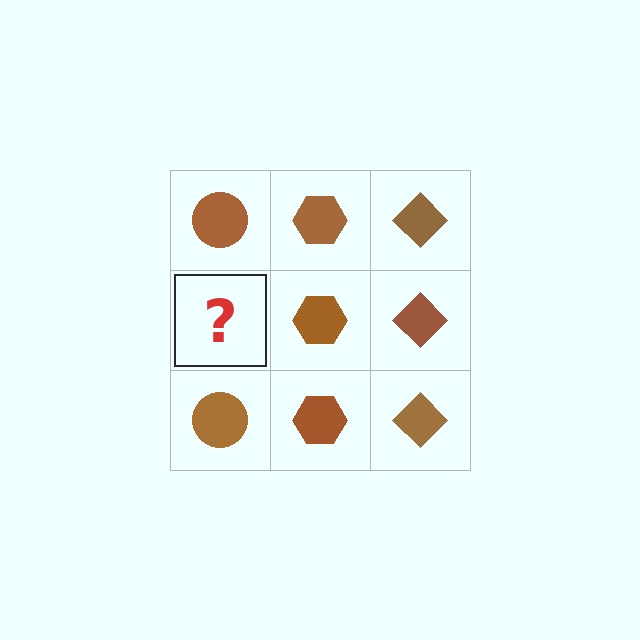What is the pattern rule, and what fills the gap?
The rule is that each column has a consistent shape. The gap should be filled with a brown circle.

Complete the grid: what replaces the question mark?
The question mark should be replaced with a brown circle.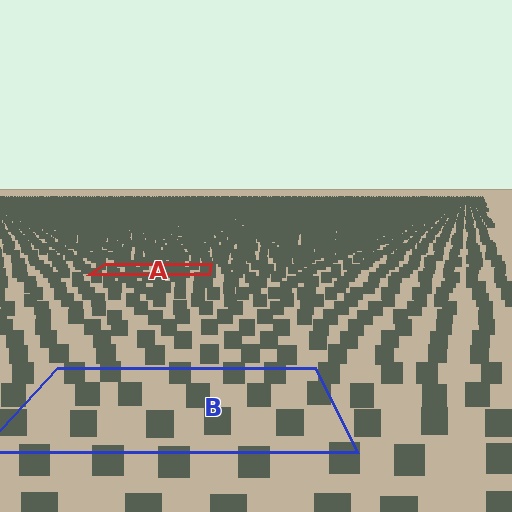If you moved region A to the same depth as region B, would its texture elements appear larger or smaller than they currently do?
They would appear larger. At a closer depth, the same texture elements are projected at a bigger on-screen size.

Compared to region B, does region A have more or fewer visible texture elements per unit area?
Region A has more texture elements per unit area — they are packed more densely because it is farther away.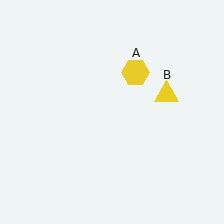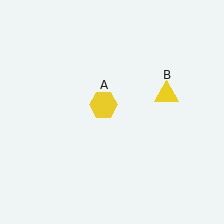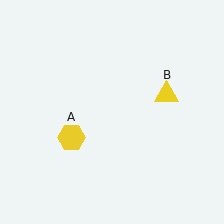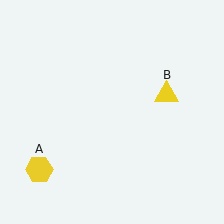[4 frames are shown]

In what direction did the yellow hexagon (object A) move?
The yellow hexagon (object A) moved down and to the left.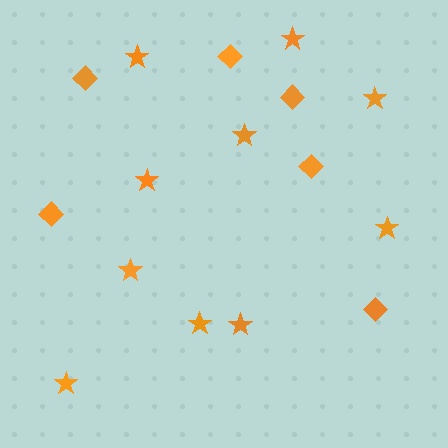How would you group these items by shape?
There are 2 groups: one group of diamonds (6) and one group of stars (10).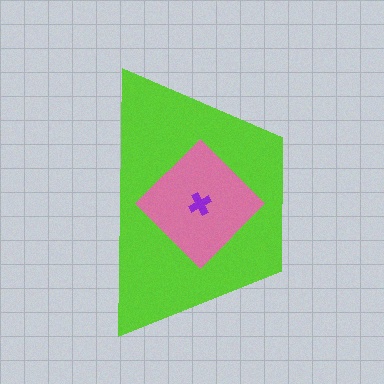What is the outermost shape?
The lime trapezoid.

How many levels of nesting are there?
3.